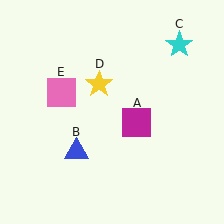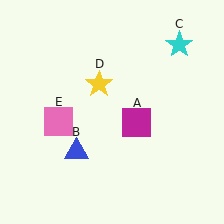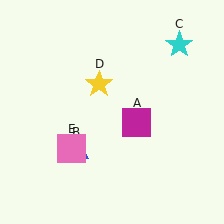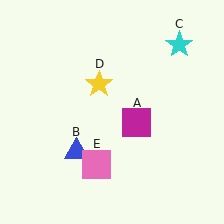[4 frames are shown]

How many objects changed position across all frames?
1 object changed position: pink square (object E).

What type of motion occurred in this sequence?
The pink square (object E) rotated counterclockwise around the center of the scene.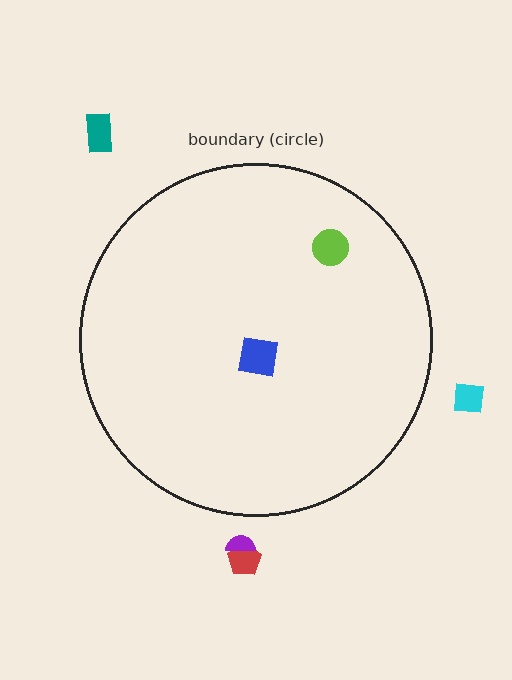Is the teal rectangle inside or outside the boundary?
Outside.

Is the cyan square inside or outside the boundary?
Outside.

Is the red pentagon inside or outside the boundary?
Outside.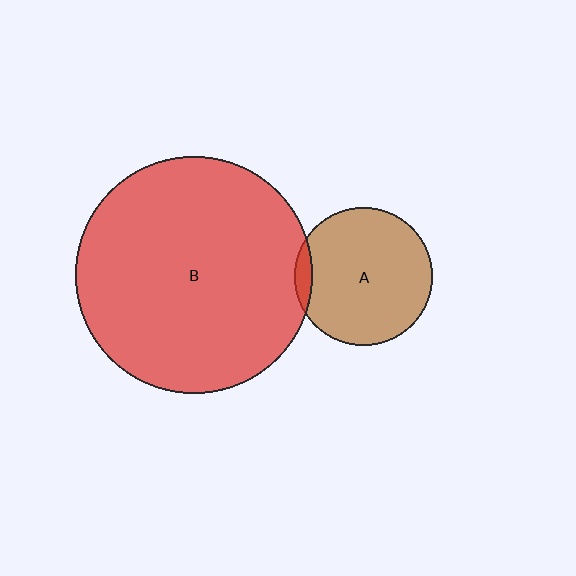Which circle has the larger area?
Circle B (red).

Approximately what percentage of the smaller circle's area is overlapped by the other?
Approximately 5%.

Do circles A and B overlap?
Yes.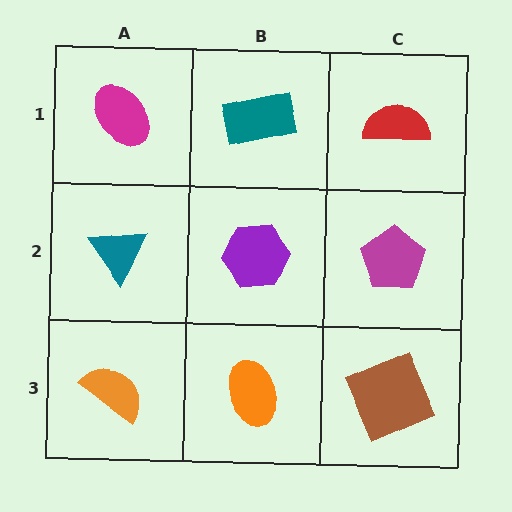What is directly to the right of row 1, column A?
A teal rectangle.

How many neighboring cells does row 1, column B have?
3.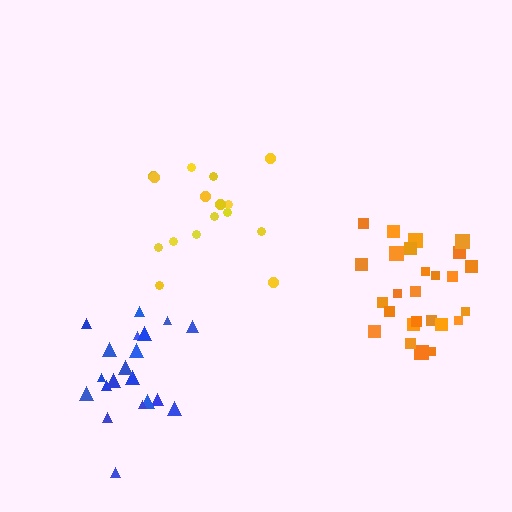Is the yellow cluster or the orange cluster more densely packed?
Orange.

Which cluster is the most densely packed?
Orange.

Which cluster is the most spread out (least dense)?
Yellow.